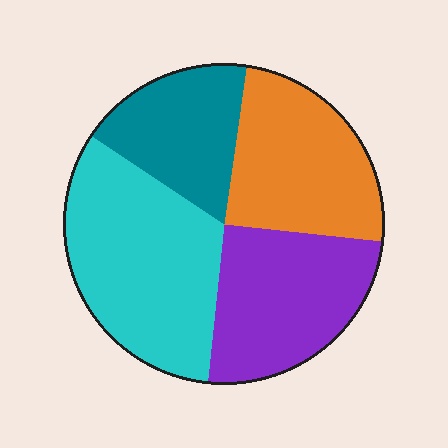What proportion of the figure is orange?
Orange takes up about one quarter (1/4) of the figure.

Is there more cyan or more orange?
Cyan.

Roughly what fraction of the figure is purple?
Purple covers around 25% of the figure.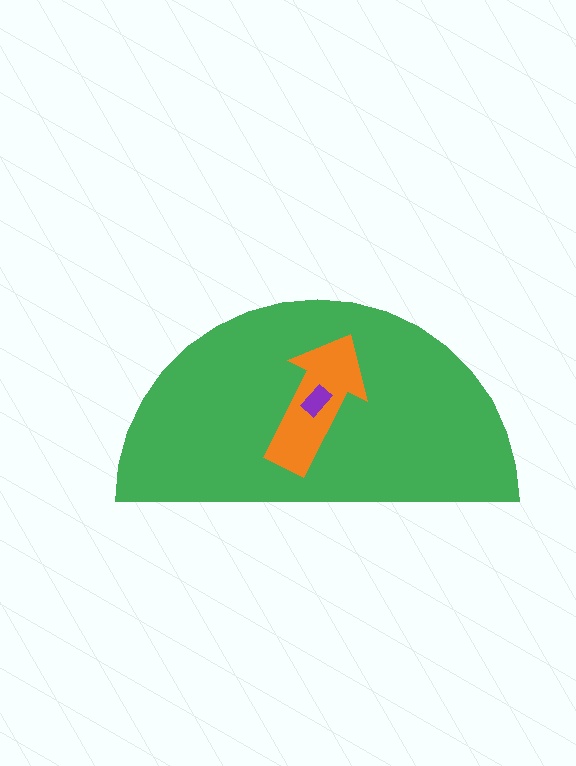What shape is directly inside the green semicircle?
The orange arrow.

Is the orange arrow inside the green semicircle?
Yes.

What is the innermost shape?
The purple rectangle.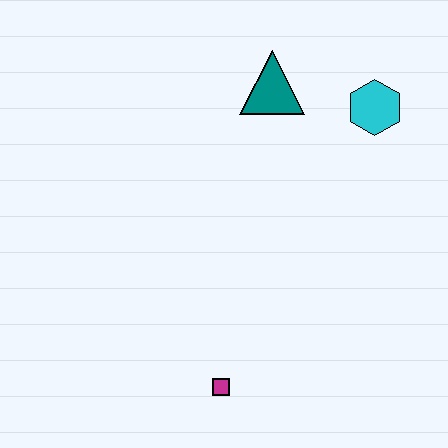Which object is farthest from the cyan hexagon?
The magenta square is farthest from the cyan hexagon.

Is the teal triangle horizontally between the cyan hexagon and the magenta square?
Yes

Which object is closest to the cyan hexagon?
The teal triangle is closest to the cyan hexagon.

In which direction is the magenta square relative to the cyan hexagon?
The magenta square is below the cyan hexagon.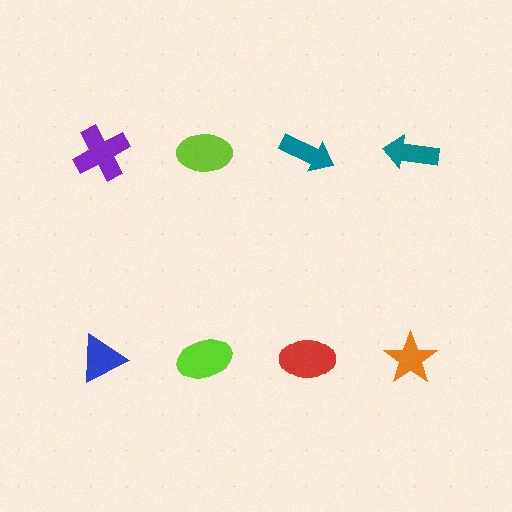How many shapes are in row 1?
4 shapes.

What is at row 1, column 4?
A teal arrow.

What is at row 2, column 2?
A lime ellipse.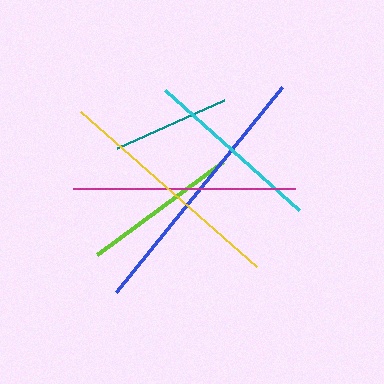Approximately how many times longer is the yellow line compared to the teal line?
The yellow line is approximately 2.0 times the length of the teal line.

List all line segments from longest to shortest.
From longest to shortest: blue, yellow, magenta, cyan, lime, teal.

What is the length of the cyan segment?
The cyan segment is approximately 179 pixels long.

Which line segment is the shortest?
The teal line is the shortest at approximately 117 pixels.